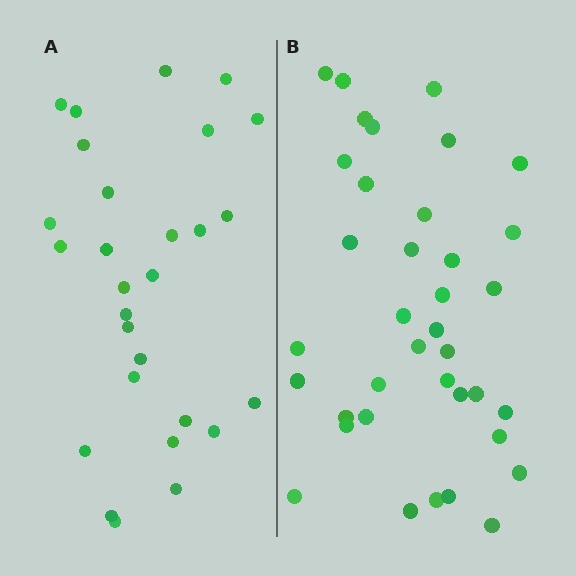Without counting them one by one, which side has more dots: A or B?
Region B (the right region) has more dots.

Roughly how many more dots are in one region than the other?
Region B has roughly 8 or so more dots than region A.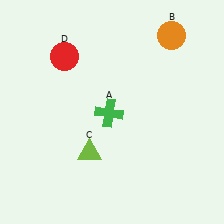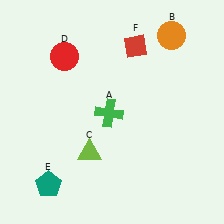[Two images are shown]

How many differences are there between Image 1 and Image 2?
There are 2 differences between the two images.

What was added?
A teal pentagon (E), a red diamond (F) were added in Image 2.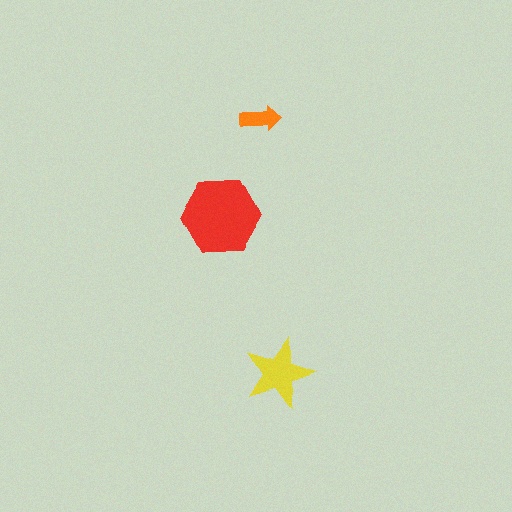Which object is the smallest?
The orange arrow.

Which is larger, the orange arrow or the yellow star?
The yellow star.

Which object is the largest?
The red hexagon.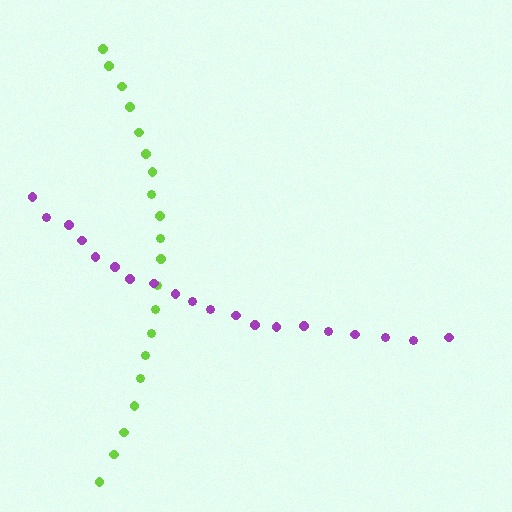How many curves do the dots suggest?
There are 2 distinct paths.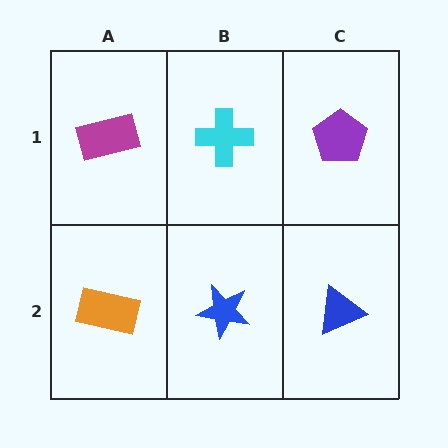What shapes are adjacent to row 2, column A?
A magenta rectangle (row 1, column A), a blue star (row 2, column B).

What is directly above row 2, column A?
A magenta rectangle.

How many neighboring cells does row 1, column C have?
2.